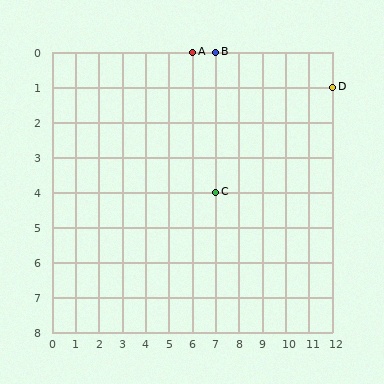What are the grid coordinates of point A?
Point A is at grid coordinates (6, 0).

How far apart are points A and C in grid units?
Points A and C are 1 column and 4 rows apart (about 4.1 grid units diagonally).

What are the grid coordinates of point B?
Point B is at grid coordinates (7, 0).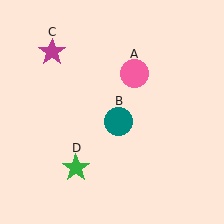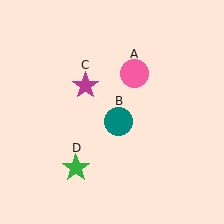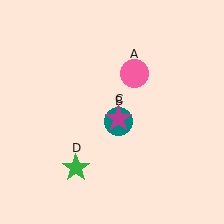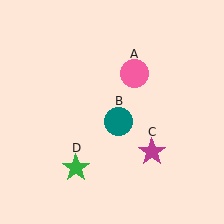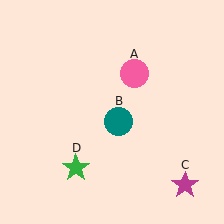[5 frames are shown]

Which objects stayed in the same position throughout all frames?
Pink circle (object A) and teal circle (object B) and green star (object D) remained stationary.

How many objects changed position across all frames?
1 object changed position: magenta star (object C).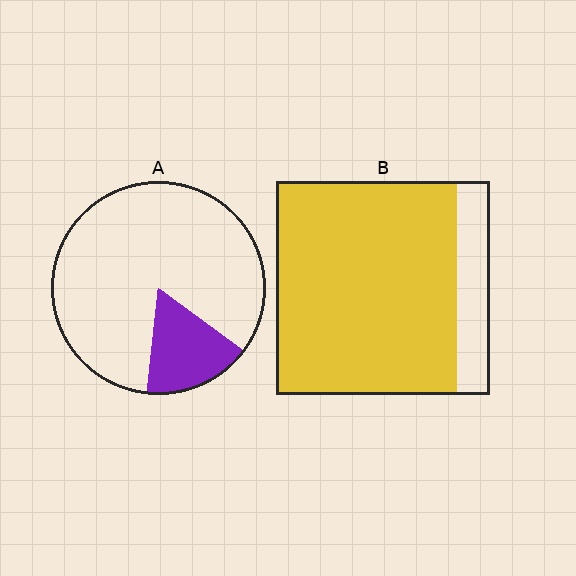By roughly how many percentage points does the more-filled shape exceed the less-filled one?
By roughly 70 percentage points (B over A).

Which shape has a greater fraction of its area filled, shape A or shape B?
Shape B.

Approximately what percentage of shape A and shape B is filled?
A is approximately 15% and B is approximately 85%.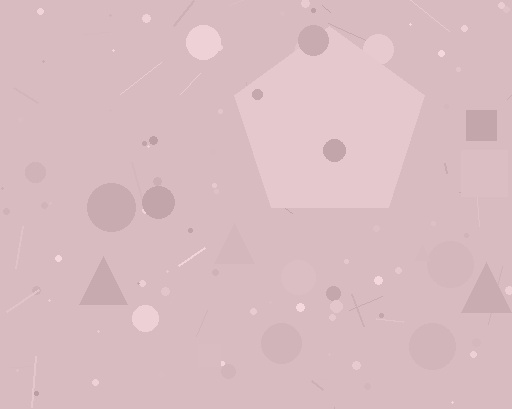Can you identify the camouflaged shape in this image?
The camouflaged shape is a pentagon.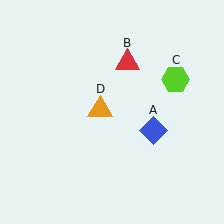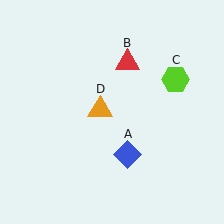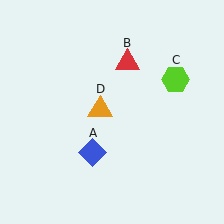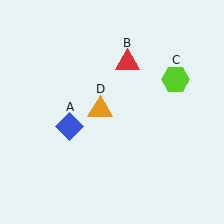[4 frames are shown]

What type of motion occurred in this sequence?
The blue diamond (object A) rotated clockwise around the center of the scene.